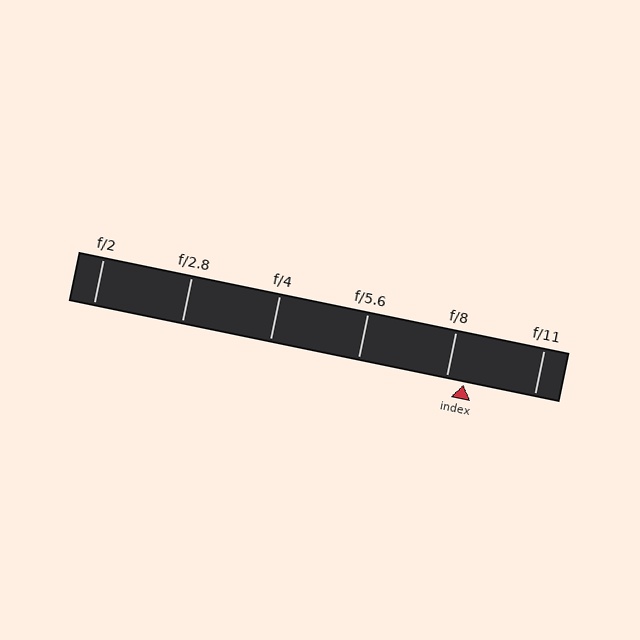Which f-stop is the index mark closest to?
The index mark is closest to f/8.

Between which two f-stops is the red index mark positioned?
The index mark is between f/8 and f/11.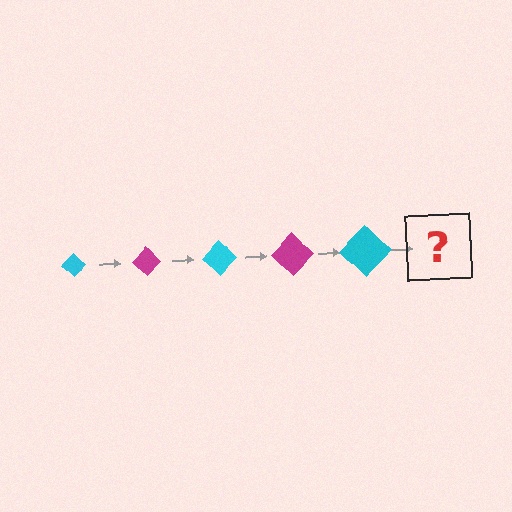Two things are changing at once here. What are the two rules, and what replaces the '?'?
The two rules are that the diamond grows larger each step and the color cycles through cyan and magenta. The '?' should be a magenta diamond, larger than the previous one.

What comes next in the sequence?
The next element should be a magenta diamond, larger than the previous one.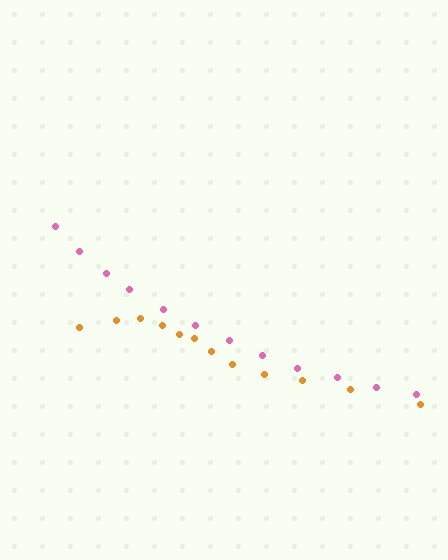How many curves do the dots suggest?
There are 2 distinct paths.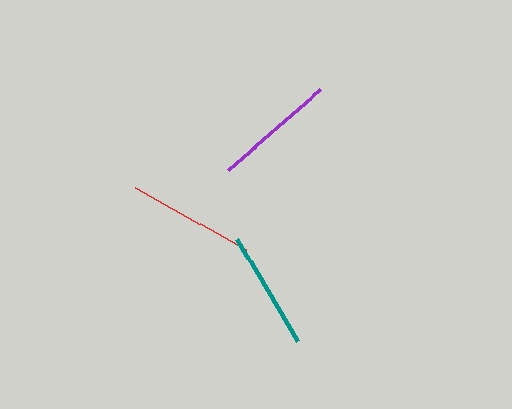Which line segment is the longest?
The red line is the longest at approximately 128 pixels.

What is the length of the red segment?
The red segment is approximately 128 pixels long.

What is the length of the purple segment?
The purple segment is approximately 123 pixels long.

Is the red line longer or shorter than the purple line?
The red line is longer than the purple line.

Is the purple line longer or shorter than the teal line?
The purple line is longer than the teal line.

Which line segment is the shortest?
The teal line is the shortest at approximately 118 pixels.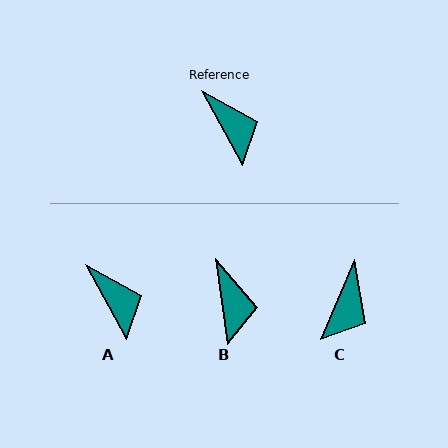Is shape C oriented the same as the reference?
No, it is off by about 52 degrees.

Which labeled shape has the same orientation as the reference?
A.